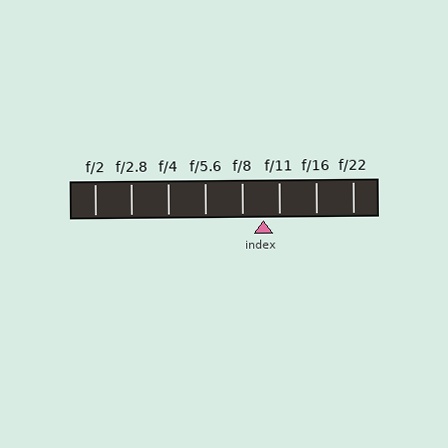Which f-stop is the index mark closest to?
The index mark is closest to f/11.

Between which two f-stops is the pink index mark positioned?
The index mark is between f/8 and f/11.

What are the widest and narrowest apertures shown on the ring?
The widest aperture shown is f/2 and the narrowest is f/22.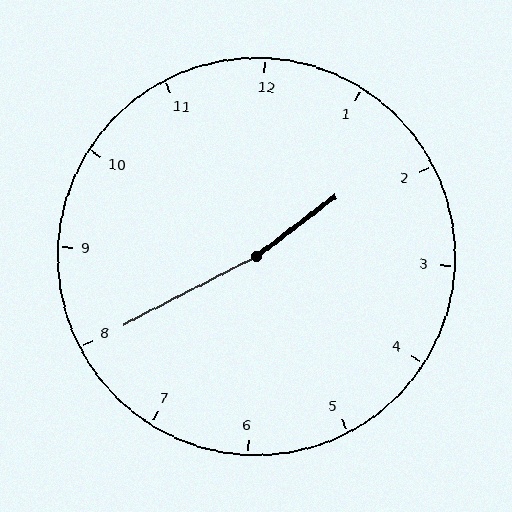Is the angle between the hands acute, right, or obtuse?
It is obtuse.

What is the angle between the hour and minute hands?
Approximately 170 degrees.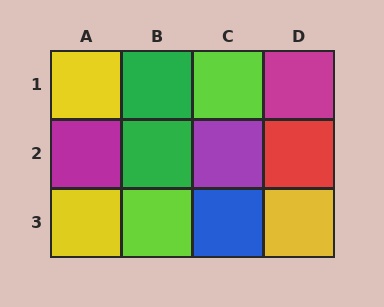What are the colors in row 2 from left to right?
Magenta, green, purple, red.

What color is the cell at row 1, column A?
Yellow.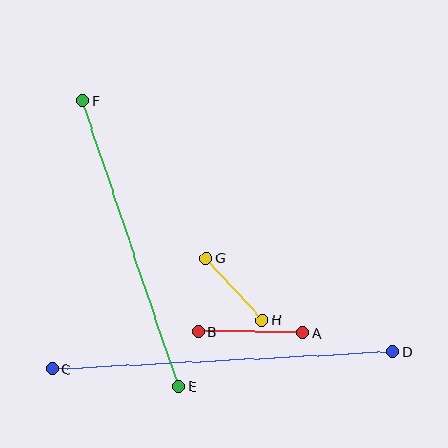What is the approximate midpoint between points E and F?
The midpoint is at approximately (131, 244) pixels.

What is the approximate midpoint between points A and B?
The midpoint is at approximately (251, 332) pixels.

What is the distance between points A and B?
The distance is approximately 104 pixels.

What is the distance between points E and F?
The distance is approximately 302 pixels.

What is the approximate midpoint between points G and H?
The midpoint is at approximately (234, 289) pixels.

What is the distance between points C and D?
The distance is approximately 341 pixels.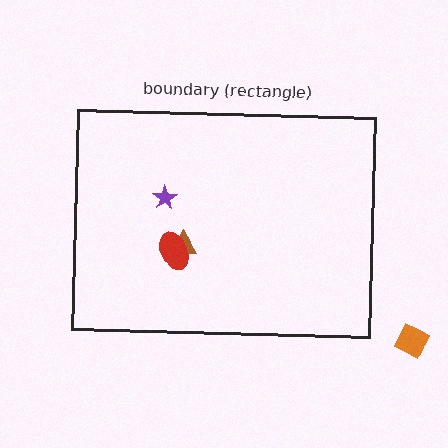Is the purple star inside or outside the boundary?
Inside.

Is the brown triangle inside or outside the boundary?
Inside.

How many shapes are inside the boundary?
3 inside, 1 outside.